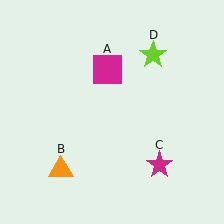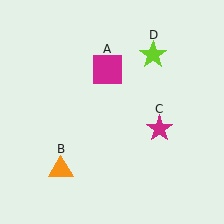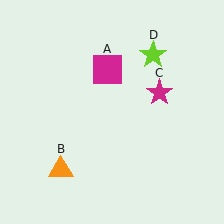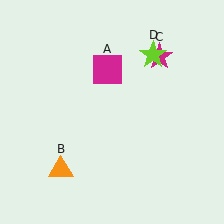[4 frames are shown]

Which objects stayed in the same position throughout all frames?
Magenta square (object A) and orange triangle (object B) and lime star (object D) remained stationary.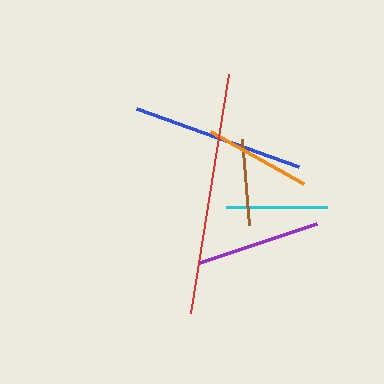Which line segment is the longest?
The red line is the longest at approximately 242 pixels.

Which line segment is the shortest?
The brown line is the shortest at approximately 85 pixels.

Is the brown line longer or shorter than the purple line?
The purple line is longer than the brown line.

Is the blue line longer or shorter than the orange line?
The blue line is longer than the orange line.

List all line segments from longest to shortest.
From longest to shortest: red, blue, purple, orange, cyan, brown.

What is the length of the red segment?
The red segment is approximately 242 pixels long.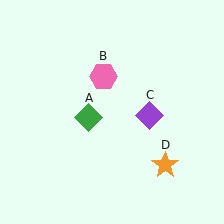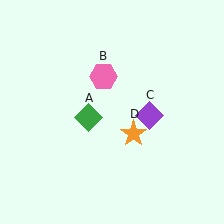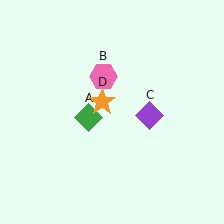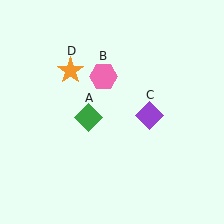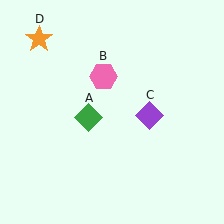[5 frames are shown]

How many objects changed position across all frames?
1 object changed position: orange star (object D).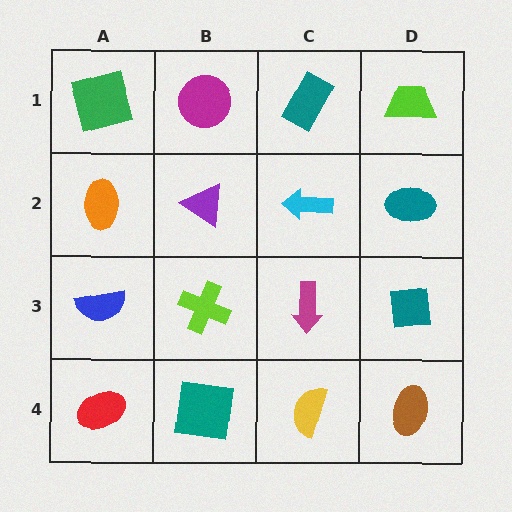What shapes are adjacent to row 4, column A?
A blue semicircle (row 3, column A), a teal square (row 4, column B).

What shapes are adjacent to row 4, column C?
A magenta arrow (row 3, column C), a teal square (row 4, column B), a brown ellipse (row 4, column D).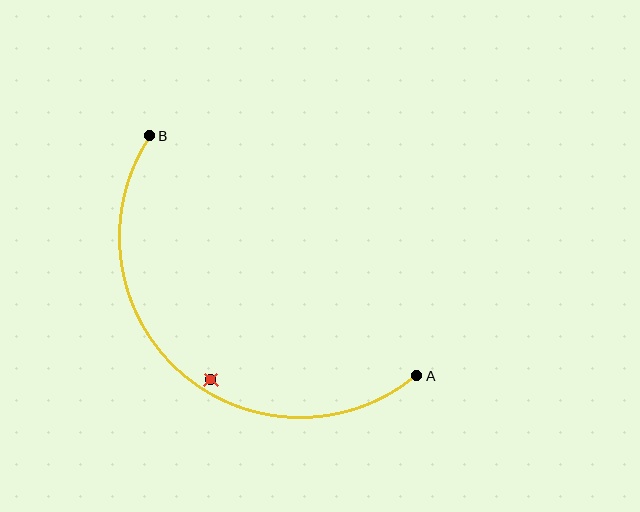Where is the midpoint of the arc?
The arc midpoint is the point on the curve farthest from the straight line joining A and B. It sits below and to the left of that line.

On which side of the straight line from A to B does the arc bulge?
The arc bulges below and to the left of the straight line connecting A and B.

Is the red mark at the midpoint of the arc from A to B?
No — the red mark does not lie on the arc at all. It sits slightly inside the curve.